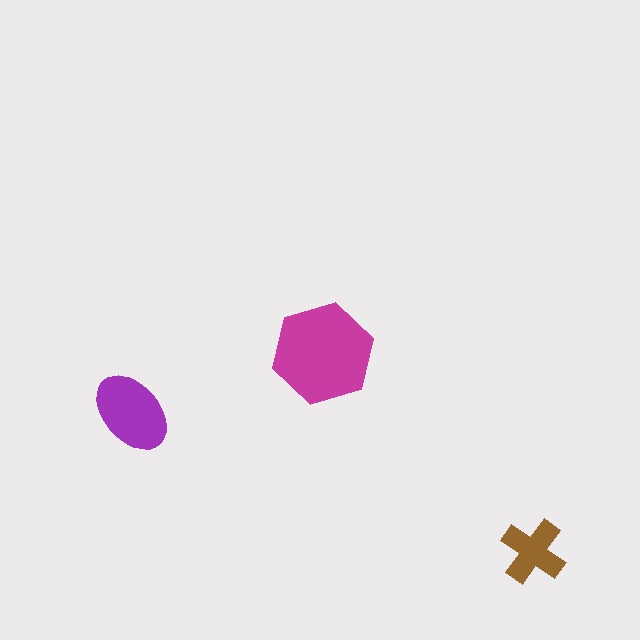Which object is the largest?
The magenta hexagon.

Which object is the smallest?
The brown cross.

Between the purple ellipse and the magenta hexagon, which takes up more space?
The magenta hexagon.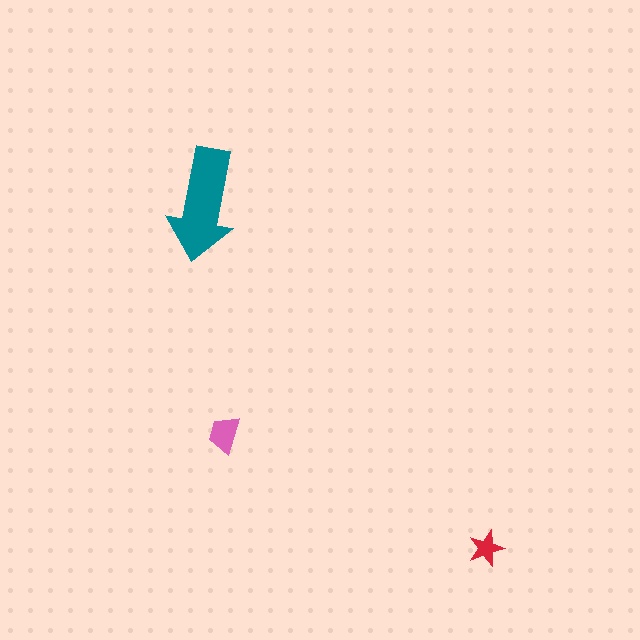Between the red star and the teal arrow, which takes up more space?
The teal arrow.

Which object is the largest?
The teal arrow.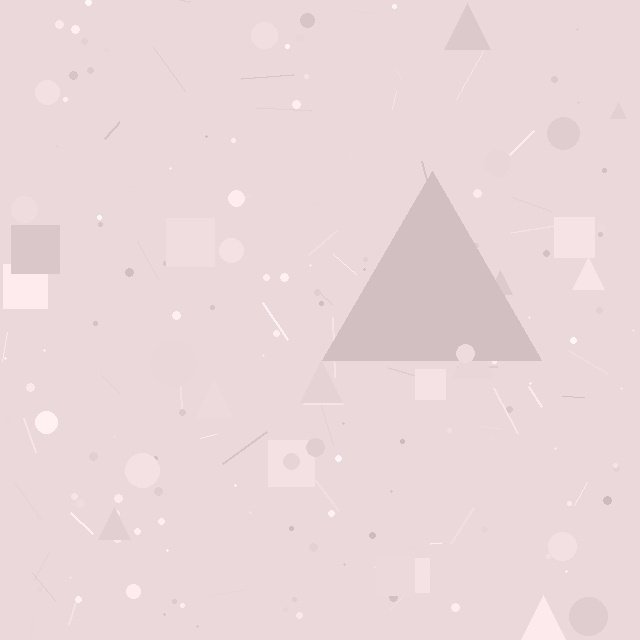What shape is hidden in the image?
A triangle is hidden in the image.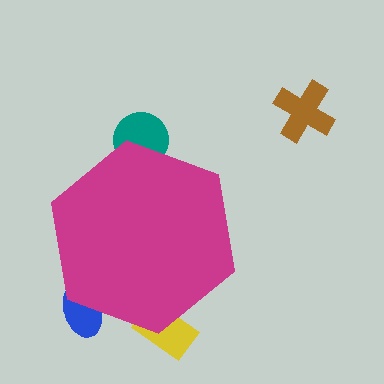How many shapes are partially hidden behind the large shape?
3 shapes are partially hidden.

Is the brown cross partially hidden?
No, the brown cross is fully visible.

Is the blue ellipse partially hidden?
Yes, the blue ellipse is partially hidden behind the magenta hexagon.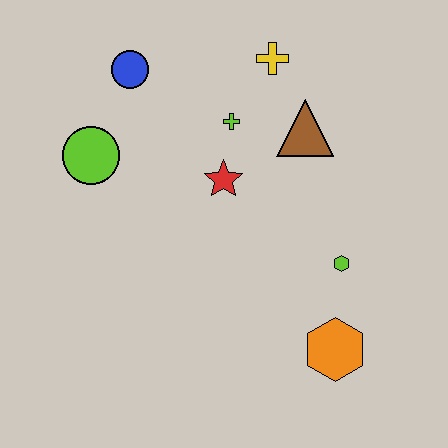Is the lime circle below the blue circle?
Yes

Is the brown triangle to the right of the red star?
Yes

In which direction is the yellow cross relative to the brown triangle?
The yellow cross is above the brown triangle.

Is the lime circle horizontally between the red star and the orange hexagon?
No